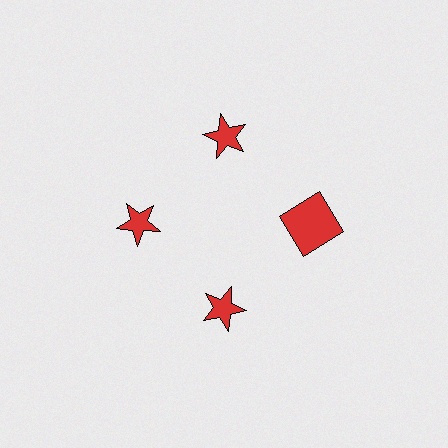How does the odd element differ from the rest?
It has a different shape: square instead of star.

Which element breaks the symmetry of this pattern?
The red square at roughly the 3 o'clock position breaks the symmetry. All other shapes are red stars.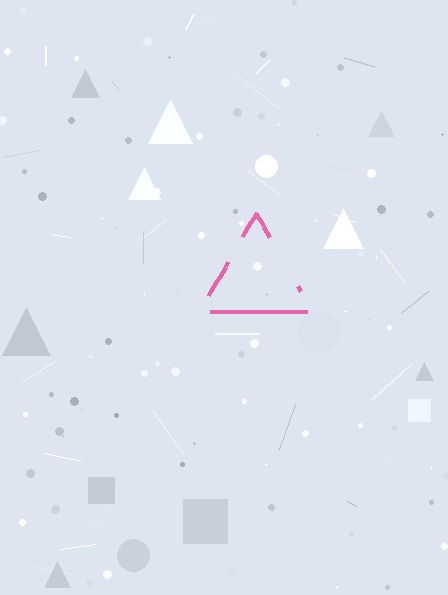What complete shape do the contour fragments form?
The contour fragments form a triangle.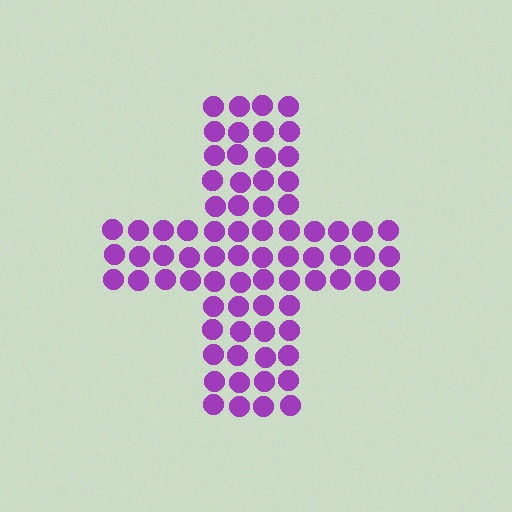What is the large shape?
The large shape is a cross.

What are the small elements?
The small elements are circles.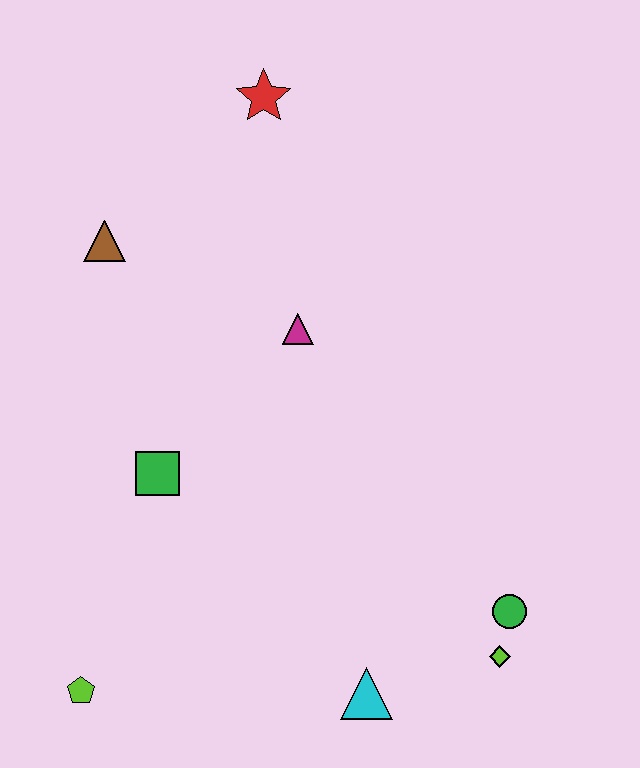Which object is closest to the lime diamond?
The green circle is closest to the lime diamond.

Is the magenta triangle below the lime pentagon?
No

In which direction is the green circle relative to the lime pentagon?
The green circle is to the right of the lime pentagon.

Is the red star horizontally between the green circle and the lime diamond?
No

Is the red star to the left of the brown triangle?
No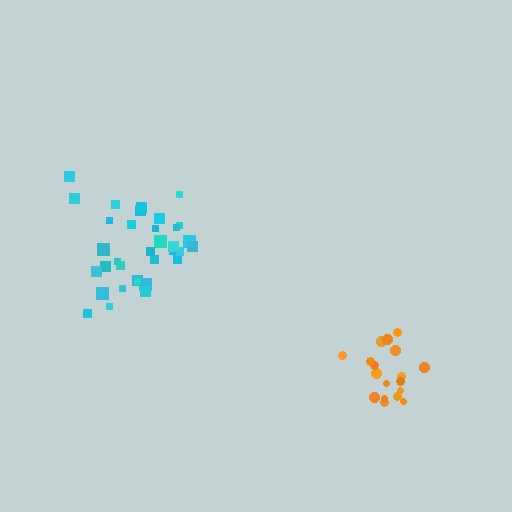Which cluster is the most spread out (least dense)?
Cyan.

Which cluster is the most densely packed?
Orange.